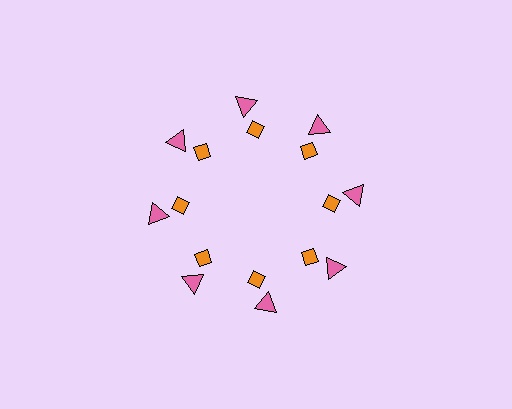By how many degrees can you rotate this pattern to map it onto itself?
The pattern maps onto itself every 45 degrees of rotation.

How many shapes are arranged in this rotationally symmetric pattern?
There are 16 shapes, arranged in 8 groups of 2.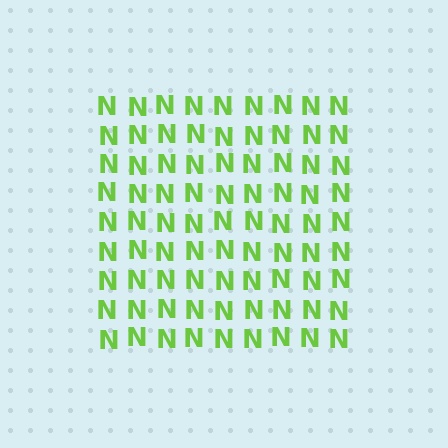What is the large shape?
The large shape is a square.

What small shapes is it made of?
It is made of small letter N's.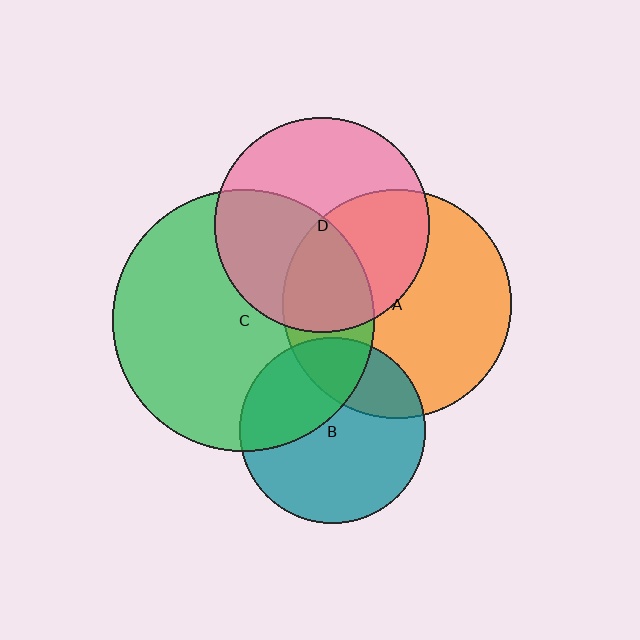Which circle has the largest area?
Circle C (green).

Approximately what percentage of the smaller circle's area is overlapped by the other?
Approximately 35%.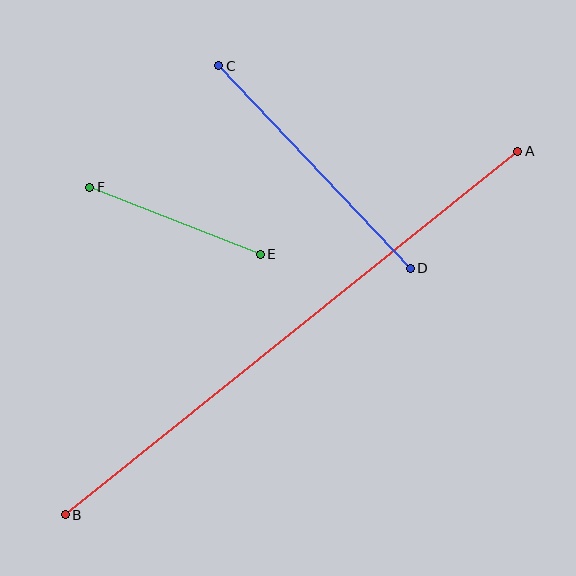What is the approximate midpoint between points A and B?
The midpoint is at approximately (292, 333) pixels.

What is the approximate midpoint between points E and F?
The midpoint is at approximately (175, 221) pixels.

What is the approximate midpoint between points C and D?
The midpoint is at approximately (314, 167) pixels.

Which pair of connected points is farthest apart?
Points A and B are farthest apart.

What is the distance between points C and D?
The distance is approximately 279 pixels.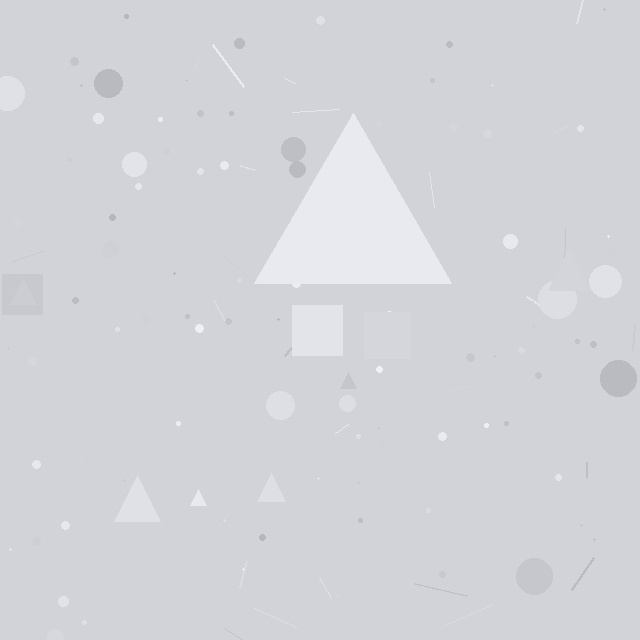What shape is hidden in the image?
A triangle is hidden in the image.